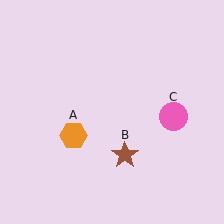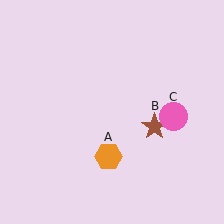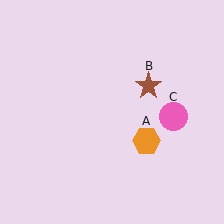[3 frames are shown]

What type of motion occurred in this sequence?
The orange hexagon (object A), brown star (object B) rotated counterclockwise around the center of the scene.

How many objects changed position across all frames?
2 objects changed position: orange hexagon (object A), brown star (object B).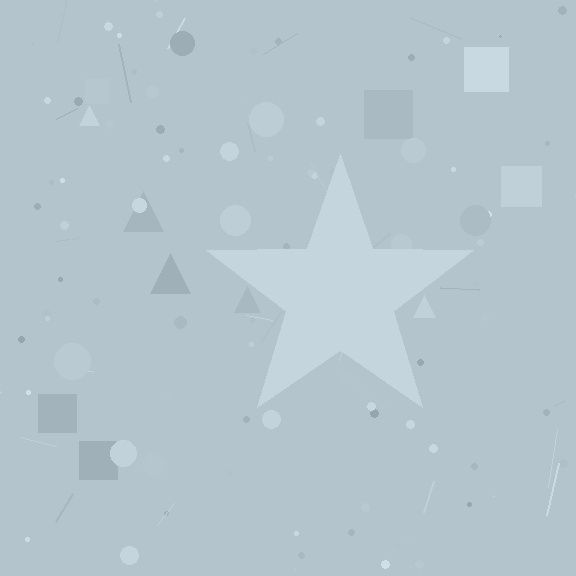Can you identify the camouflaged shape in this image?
The camouflaged shape is a star.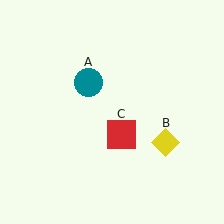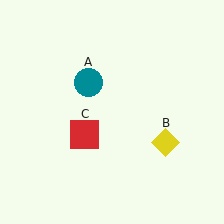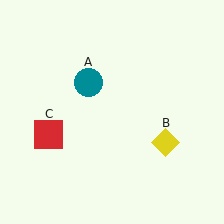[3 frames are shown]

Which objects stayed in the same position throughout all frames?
Teal circle (object A) and yellow diamond (object B) remained stationary.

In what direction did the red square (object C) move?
The red square (object C) moved left.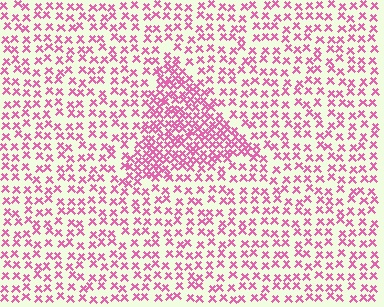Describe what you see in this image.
The image contains small pink elements arranged at two different densities. A triangle-shaped region is visible where the elements are more densely packed than the surrounding area.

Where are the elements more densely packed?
The elements are more densely packed inside the triangle boundary.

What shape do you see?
I see a triangle.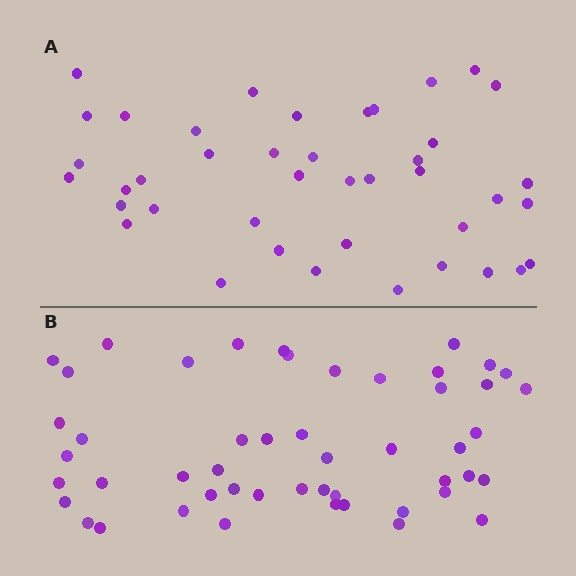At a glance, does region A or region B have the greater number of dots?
Region B (the bottom region) has more dots.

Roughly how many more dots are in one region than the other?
Region B has roughly 8 or so more dots than region A.